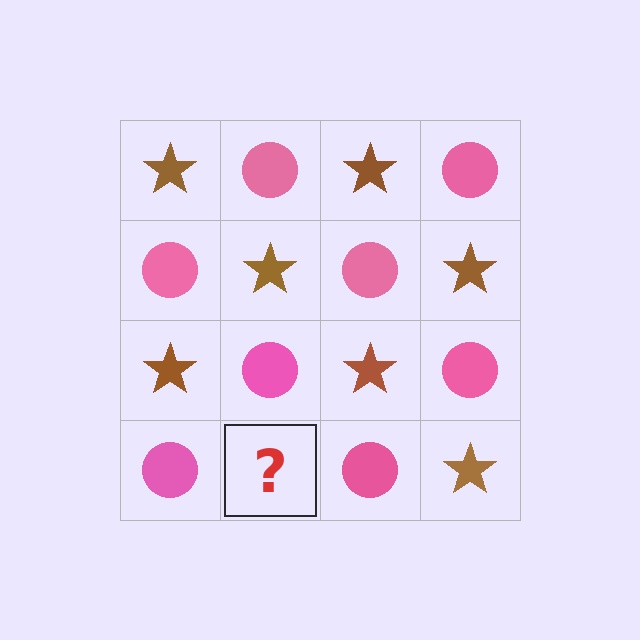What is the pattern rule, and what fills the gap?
The rule is that it alternates brown star and pink circle in a checkerboard pattern. The gap should be filled with a brown star.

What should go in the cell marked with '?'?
The missing cell should contain a brown star.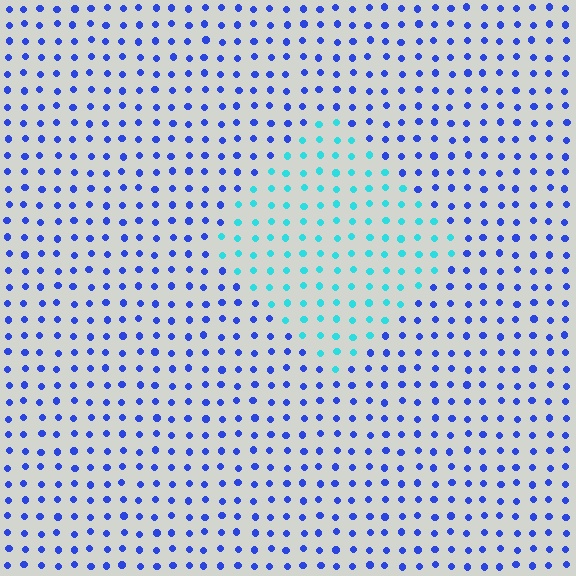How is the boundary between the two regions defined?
The boundary is defined purely by a slight shift in hue (about 51 degrees). Spacing, size, and orientation are identical on both sides.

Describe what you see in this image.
The image is filled with small blue elements in a uniform arrangement. A diamond-shaped region is visible where the elements are tinted to a slightly different hue, forming a subtle color boundary.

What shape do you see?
I see a diamond.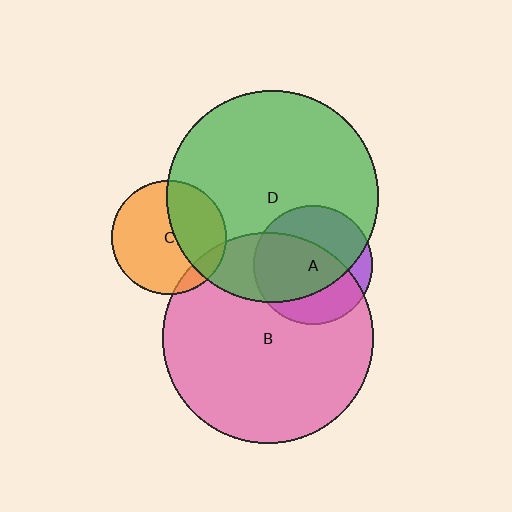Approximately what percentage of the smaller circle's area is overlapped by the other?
Approximately 65%.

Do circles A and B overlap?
Yes.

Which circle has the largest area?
Circle D (green).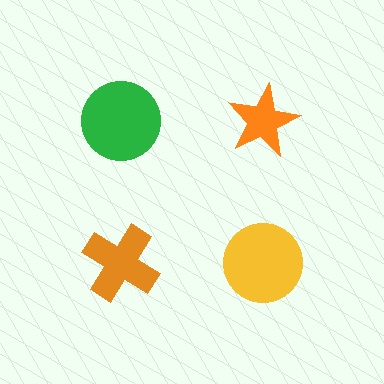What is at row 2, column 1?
An orange cross.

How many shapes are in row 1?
2 shapes.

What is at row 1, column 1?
A green circle.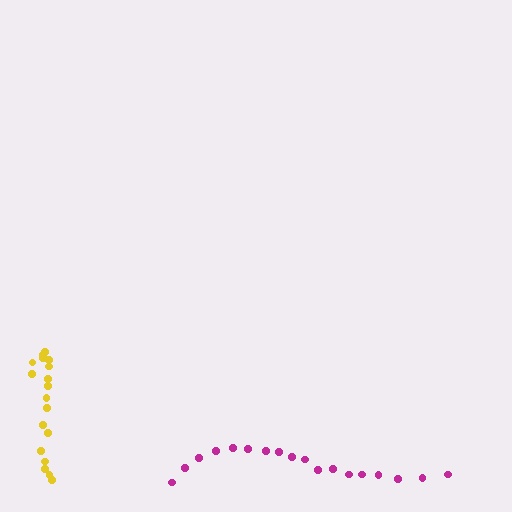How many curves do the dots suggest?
There are 2 distinct paths.